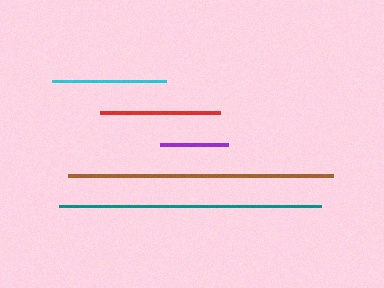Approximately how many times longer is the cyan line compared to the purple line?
The cyan line is approximately 1.7 times the length of the purple line.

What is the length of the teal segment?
The teal segment is approximately 262 pixels long.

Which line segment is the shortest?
The purple line is the shortest at approximately 68 pixels.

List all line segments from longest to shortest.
From longest to shortest: brown, teal, red, cyan, purple.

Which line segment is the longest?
The brown line is the longest at approximately 265 pixels.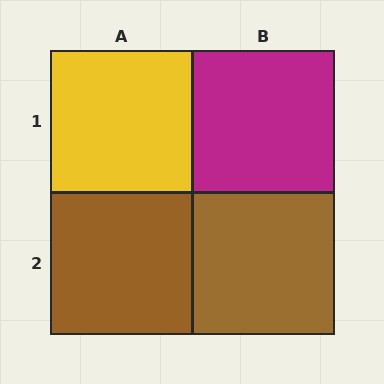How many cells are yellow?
1 cell is yellow.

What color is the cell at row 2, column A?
Brown.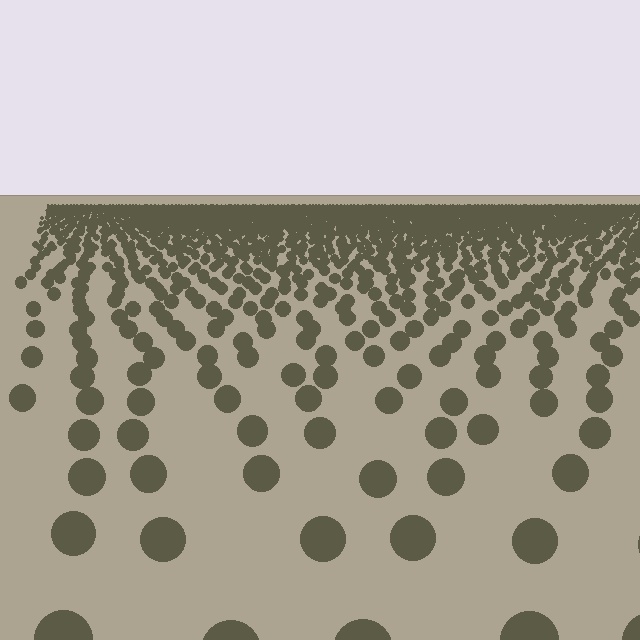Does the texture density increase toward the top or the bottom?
Density increases toward the top.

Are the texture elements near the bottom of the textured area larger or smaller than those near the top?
Larger. Near the bottom, elements are closer to the viewer and appear at a bigger on-screen size.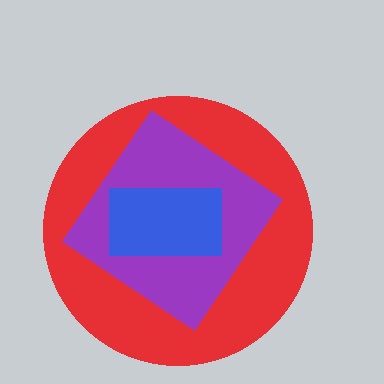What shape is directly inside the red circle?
The purple diamond.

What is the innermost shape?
The blue rectangle.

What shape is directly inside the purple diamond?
The blue rectangle.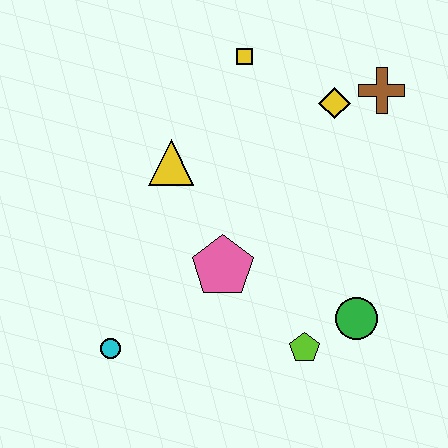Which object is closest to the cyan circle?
The pink pentagon is closest to the cyan circle.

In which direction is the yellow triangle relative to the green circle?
The yellow triangle is to the left of the green circle.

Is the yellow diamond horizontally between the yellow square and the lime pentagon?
No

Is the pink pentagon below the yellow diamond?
Yes